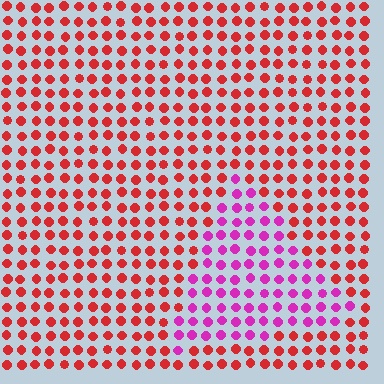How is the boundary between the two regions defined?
The boundary is defined purely by a slight shift in hue (about 48 degrees). Spacing, size, and orientation are identical on both sides.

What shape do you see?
I see a triangle.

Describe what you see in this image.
The image is filled with small red elements in a uniform arrangement. A triangle-shaped region is visible where the elements are tinted to a slightly different hue, forming a subtle color boundary.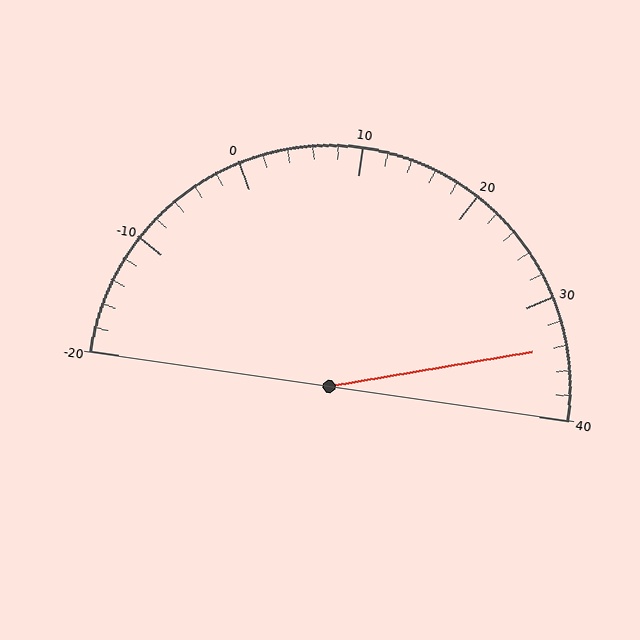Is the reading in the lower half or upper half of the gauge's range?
The reading is in the upper half of the range (-20 to 40).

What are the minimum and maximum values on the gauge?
The gauge ranges from -20 to 40.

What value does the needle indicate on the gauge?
The needle indicates approximately 34.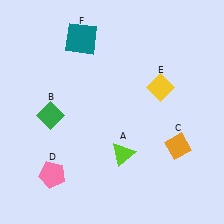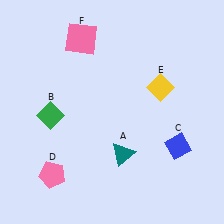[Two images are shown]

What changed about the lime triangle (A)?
In Image 1, A is lime. In Image 2, it changed to teal.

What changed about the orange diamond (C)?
In Image 1, C is orange. In Image 2, it changed to blue.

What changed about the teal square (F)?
In Image 1, F is teal. In Image 2, it changed to pink.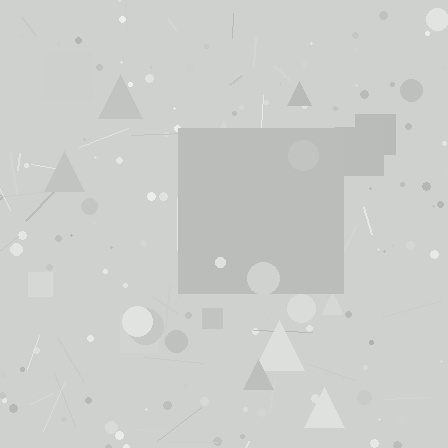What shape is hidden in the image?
A square is hidden in the image.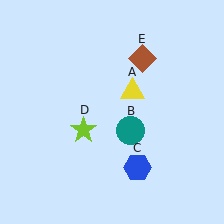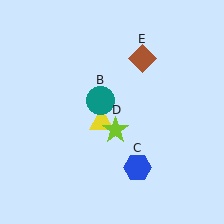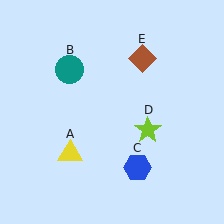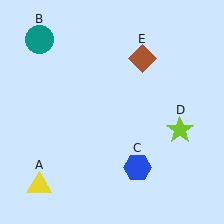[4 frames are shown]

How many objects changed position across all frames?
3 objects changed position: yellow triangle (object A), teal circle (object B), lime star (object D).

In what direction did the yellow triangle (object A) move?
The yellow triangle (object A) moved down and to the left.